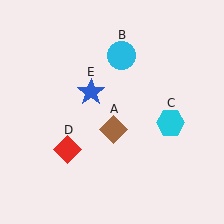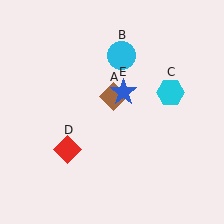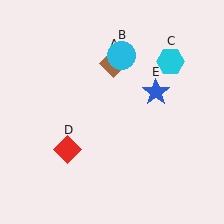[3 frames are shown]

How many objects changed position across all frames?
3 objects changed position: brown diamond (object A), cyan hexagon (object C), blue star (object E).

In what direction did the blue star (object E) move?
The blue star (object E) moved right.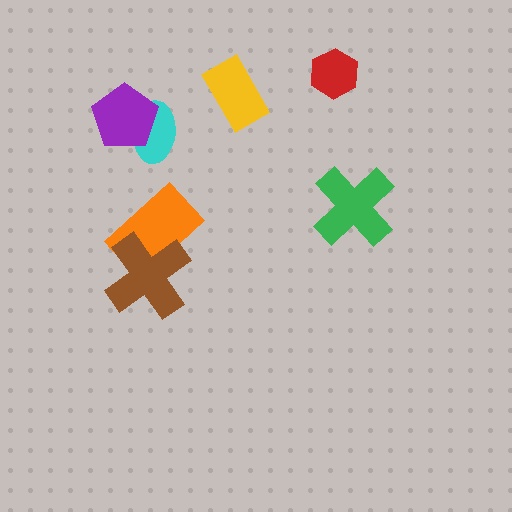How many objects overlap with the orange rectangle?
1 object overlaps with the orange rectangle.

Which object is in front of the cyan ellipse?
The purple pentagon is in front of the cyan ellipse.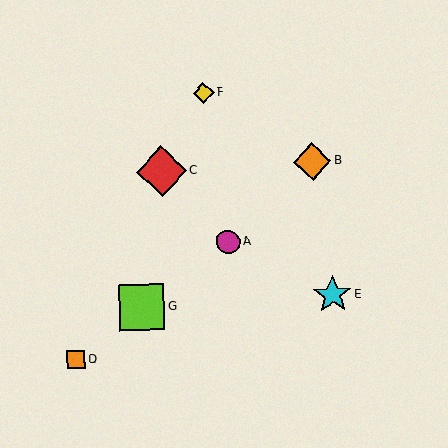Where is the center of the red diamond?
The center of the red diamond is at (162, 171).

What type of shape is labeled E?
Shape E is a cyan star.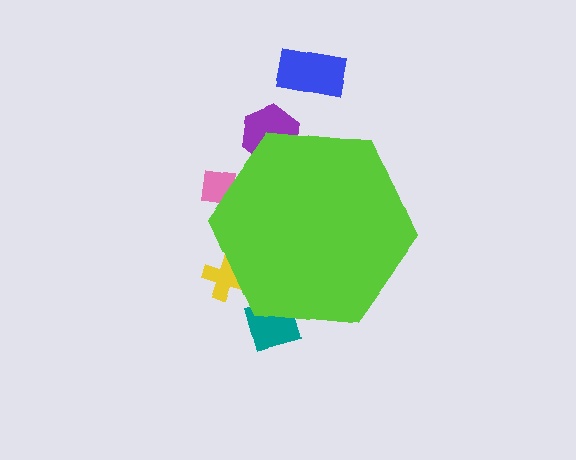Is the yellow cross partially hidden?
Yes, the yellow cross is partially hidden behind the lime hexagon.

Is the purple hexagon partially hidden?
Yes, the purple hexagon is partially hidden behind the lime hexagon.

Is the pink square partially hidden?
Yes, the pink square is partially hidden behind the lime hexagon.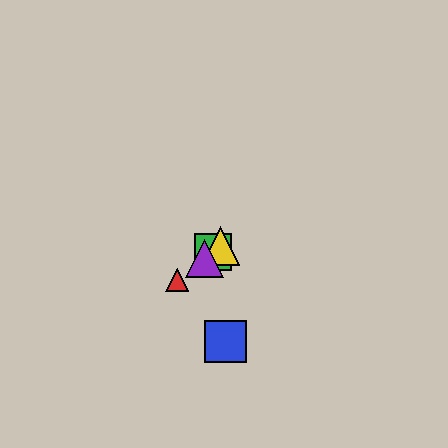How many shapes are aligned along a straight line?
4 shapes (the red triangle, the green square, the yellow triangle, the purple triangle) are aligned along a straight line.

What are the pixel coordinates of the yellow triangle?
The yellow triangle is at (220, 246).